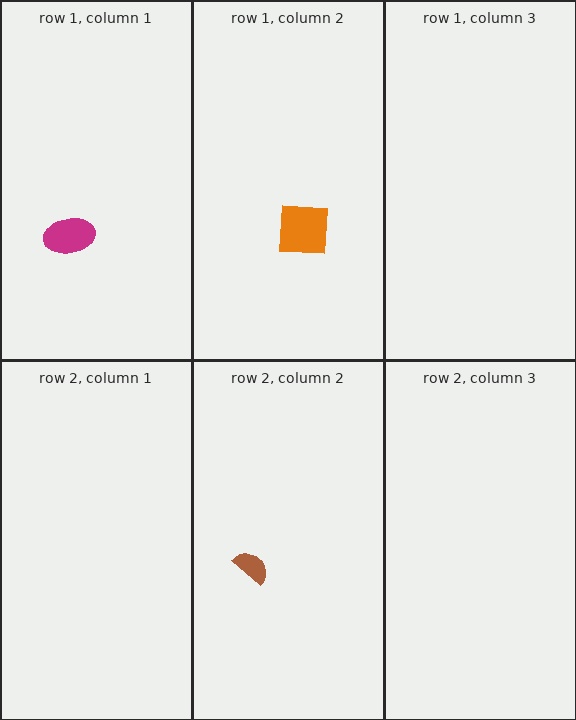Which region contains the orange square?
The row 1, column 2 region.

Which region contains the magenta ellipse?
The row 1, column 1 region.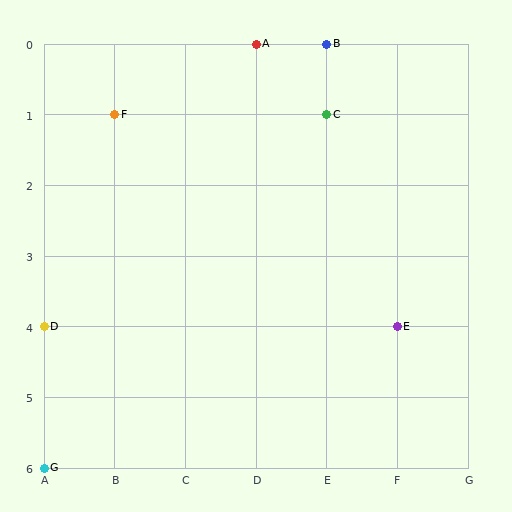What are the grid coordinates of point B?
Point B is at grid coordinates (E, 0).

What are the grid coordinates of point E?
Point E is at grid coordinates (F, 4).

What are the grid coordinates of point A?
Point A is at grid coordinates (D, 0).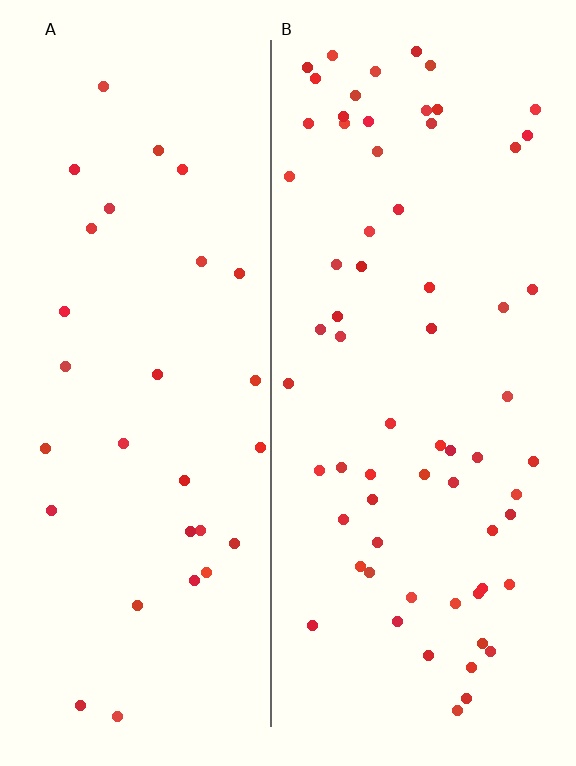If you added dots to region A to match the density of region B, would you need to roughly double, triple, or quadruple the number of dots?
Approximately double.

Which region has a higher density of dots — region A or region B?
B (the right).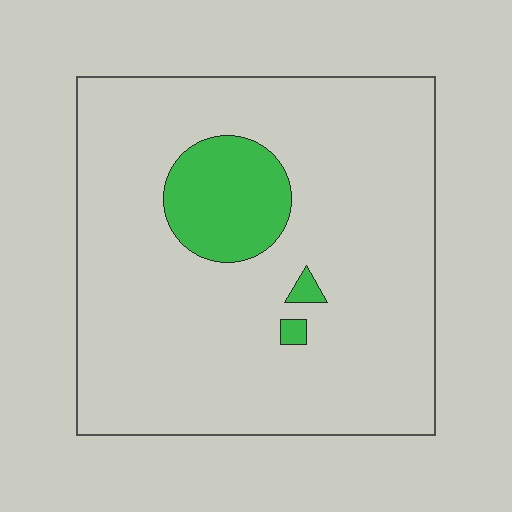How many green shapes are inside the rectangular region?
3.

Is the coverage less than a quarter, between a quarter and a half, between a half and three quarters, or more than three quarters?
Less than a quarter.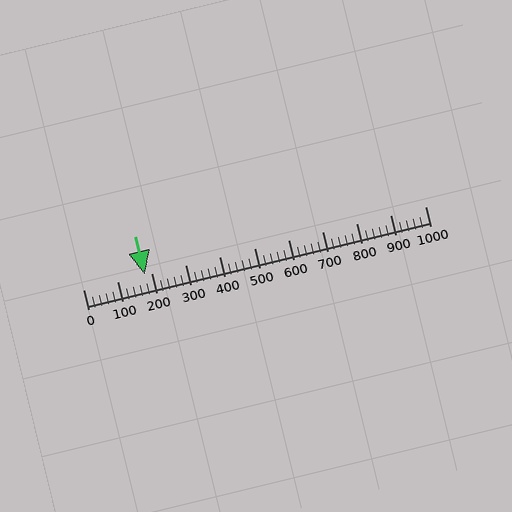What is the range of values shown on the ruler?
The ruler shows values from 0 to 1000.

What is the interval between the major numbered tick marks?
The major tick marks are spaced 100 units apart.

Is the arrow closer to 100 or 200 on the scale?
The arrow is closer to 200.